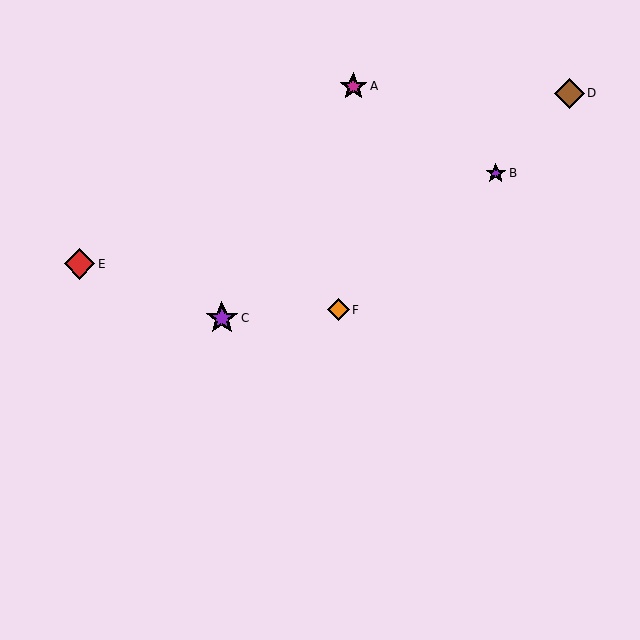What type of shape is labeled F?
Shape F is an orange diamond.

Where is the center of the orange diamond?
The center of the orange diamond is at (338, 310).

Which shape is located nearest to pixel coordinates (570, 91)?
The brown diamond (labeled D) at (569, 93) is nearest to that location.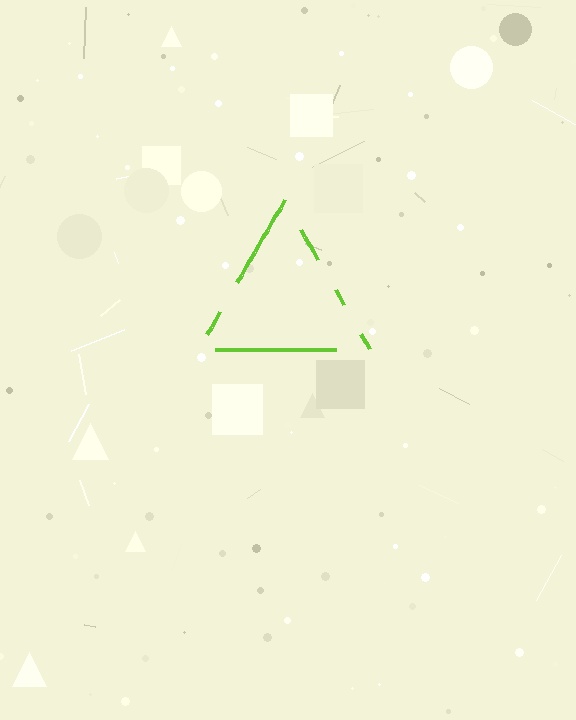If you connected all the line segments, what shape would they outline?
They would outline a triangle.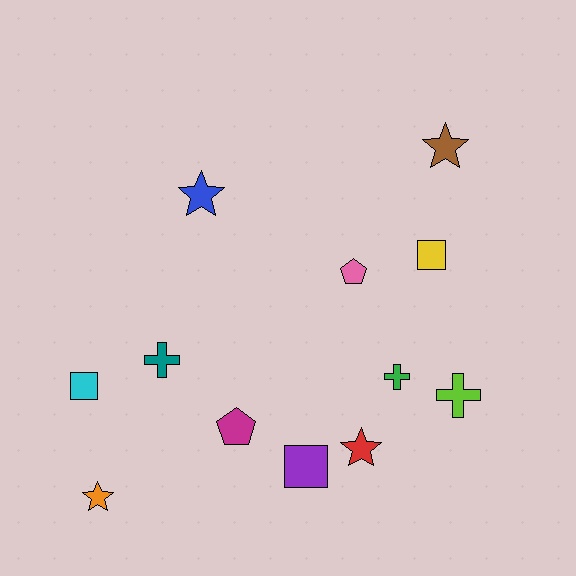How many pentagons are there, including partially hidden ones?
There are 2 pentagons.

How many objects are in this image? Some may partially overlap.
There are 12 objects.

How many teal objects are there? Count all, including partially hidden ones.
There is 1 teal object.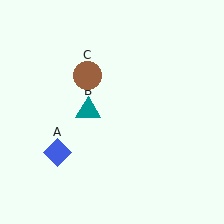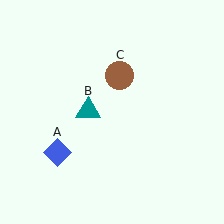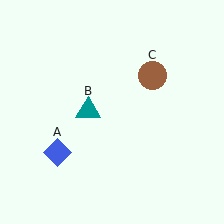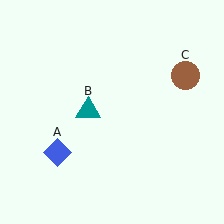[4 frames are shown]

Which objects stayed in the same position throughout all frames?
Blue diamond (object A) and teal triangle (object B) remained stationary.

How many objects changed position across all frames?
1 object changed position: brown circle (object C).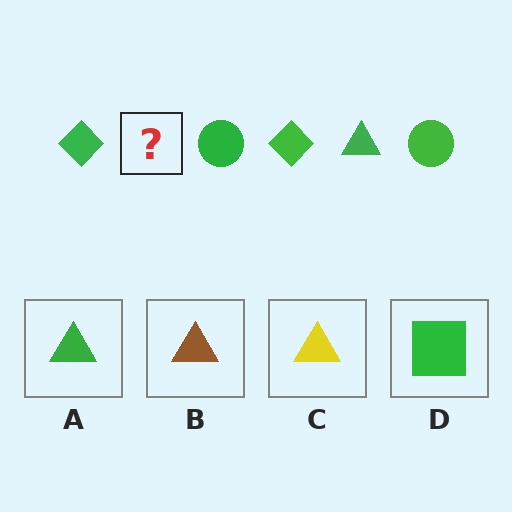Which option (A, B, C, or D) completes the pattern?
A.